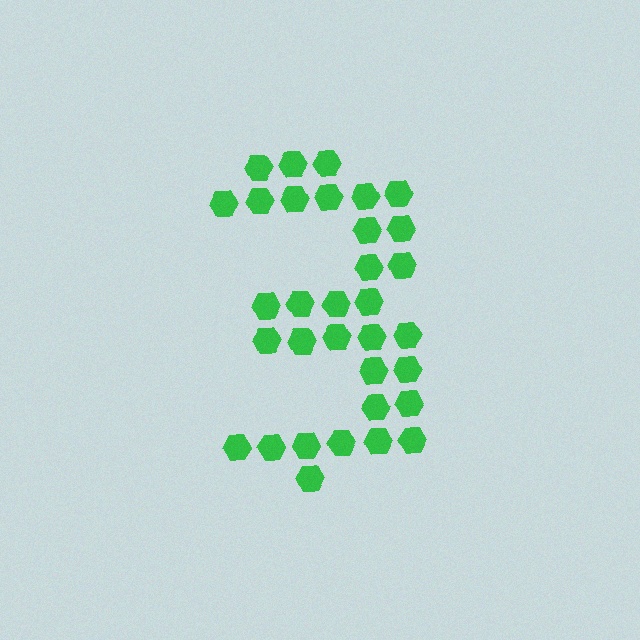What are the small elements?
The small elements are hexagons.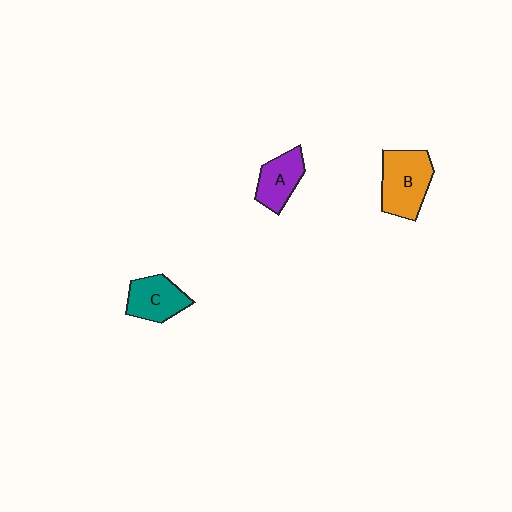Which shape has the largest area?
Shape B (orange).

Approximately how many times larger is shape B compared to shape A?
Approximately 1.5 times.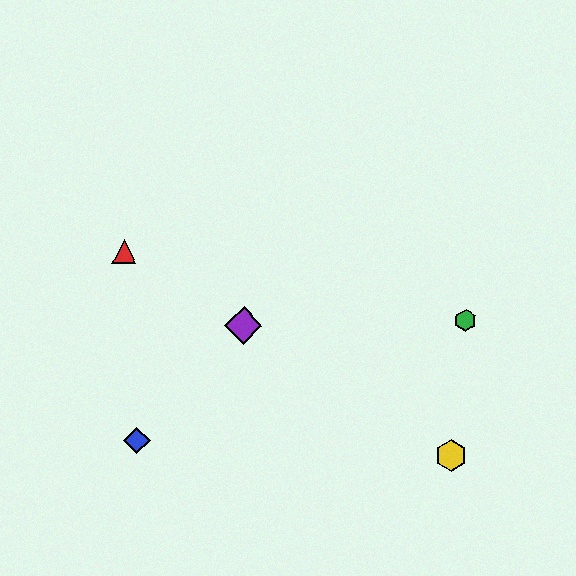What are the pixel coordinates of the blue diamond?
The blue diamond is at (137, 441).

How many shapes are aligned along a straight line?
3 shapes (the red triangle, the yellow hexagon, the purple diamond) are aligned along a straight line.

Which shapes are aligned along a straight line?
The red triangle, the yellow hexagon, the purple diamond are aligned along a straight line.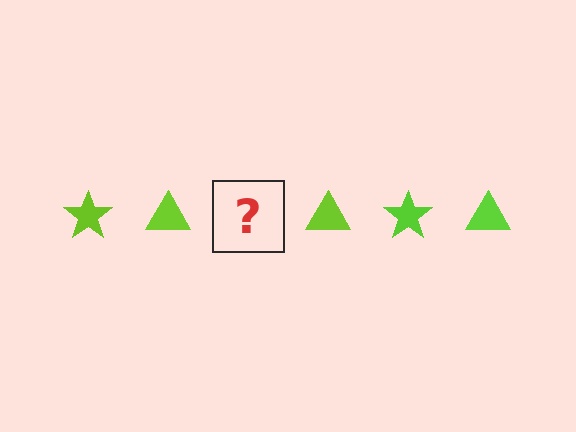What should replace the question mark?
The question mark should be replaced with a lime star.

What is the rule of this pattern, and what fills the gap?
The rule is that the pattern cycles through star, triangle shapes in lime. The gap should be filled with a lime star.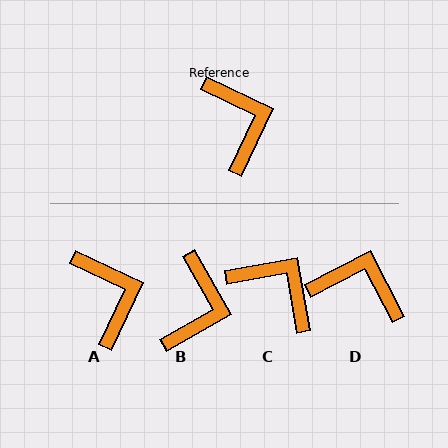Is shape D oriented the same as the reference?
No, it is off by about 53 degrees.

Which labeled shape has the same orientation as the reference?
A.